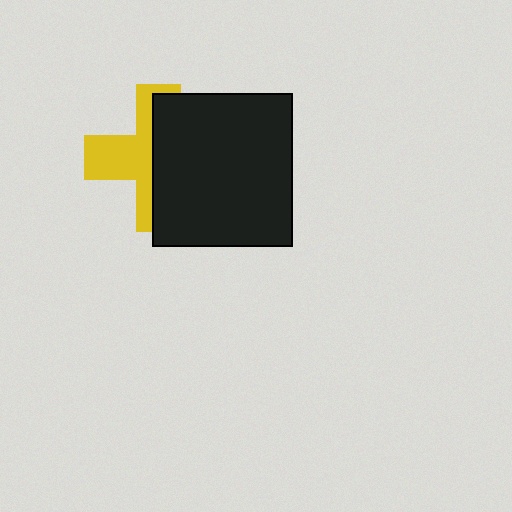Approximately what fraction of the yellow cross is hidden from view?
Roughly 56% of the yellow cross is hidden behind the black rectangle.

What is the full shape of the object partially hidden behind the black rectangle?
The partially hidden object is a yellow cross.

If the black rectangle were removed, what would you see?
You would see the complete yellow cross.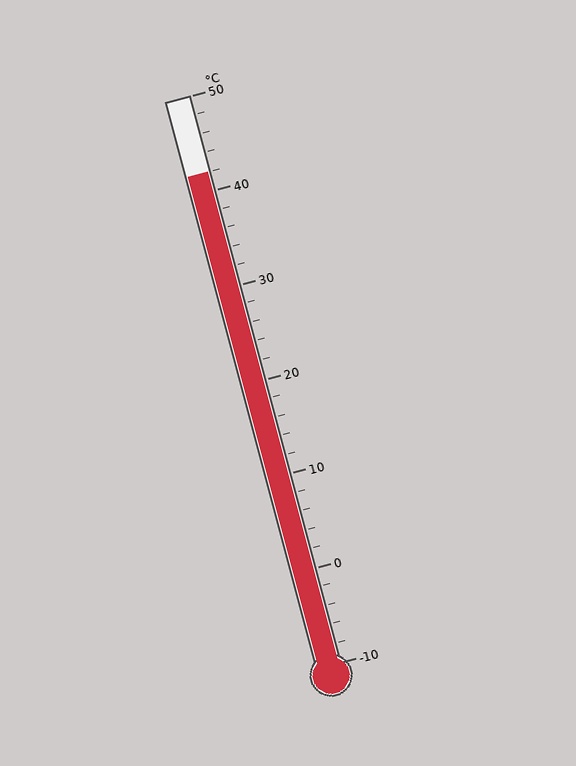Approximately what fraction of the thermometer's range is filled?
The thermometer is filled to approximately 85% of its range.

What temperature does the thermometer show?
The thermometer shows approximately 42°C.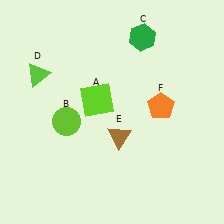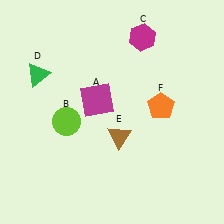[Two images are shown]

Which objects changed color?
A changed from lime to magenta. C changed from green to magenta. D changed from lime to green.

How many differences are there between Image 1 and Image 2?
There are 3 differences between the two images.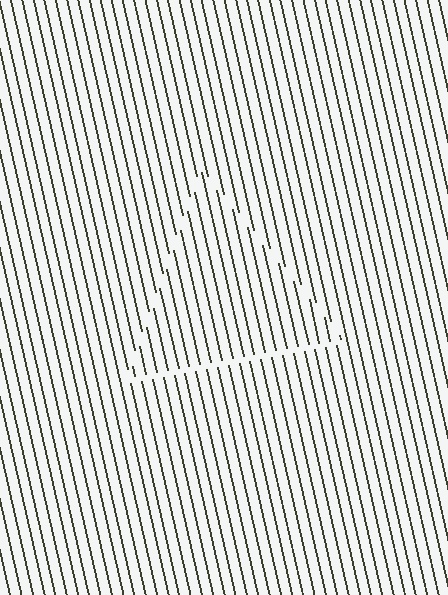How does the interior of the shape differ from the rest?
The interior of the shape contains the same grating, shifted by half a period — the contour is defined by the phase discontinuity where line-ends from the inner and outer gratings abut.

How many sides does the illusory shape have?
3 sides — the line-ends trace a triangle.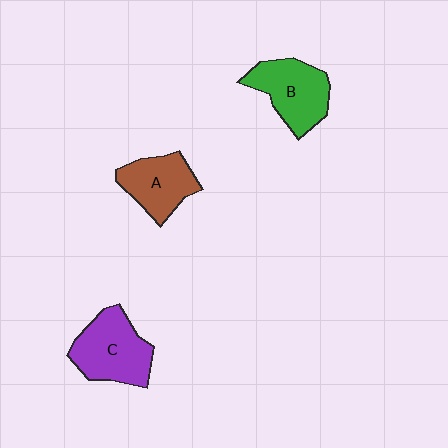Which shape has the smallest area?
Shape A (brown).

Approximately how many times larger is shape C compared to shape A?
Approximately 1.3 times.